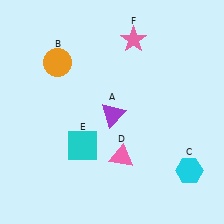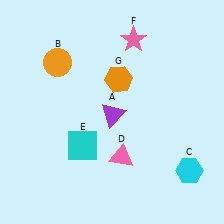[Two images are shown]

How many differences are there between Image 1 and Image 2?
There is 1 difference between the two images.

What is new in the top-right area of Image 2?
An orange hexagon (G) was added in the top-right area of Image 2.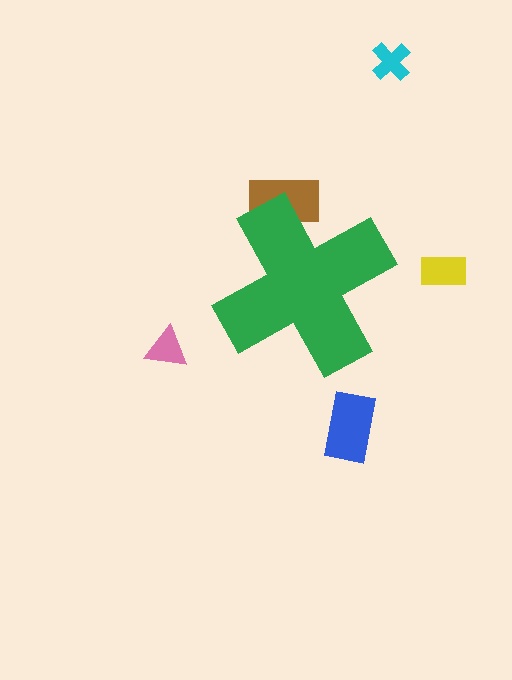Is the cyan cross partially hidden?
No, the cyan cross is fully visible.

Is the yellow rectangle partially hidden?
No, the yellow rectangle is fully visible.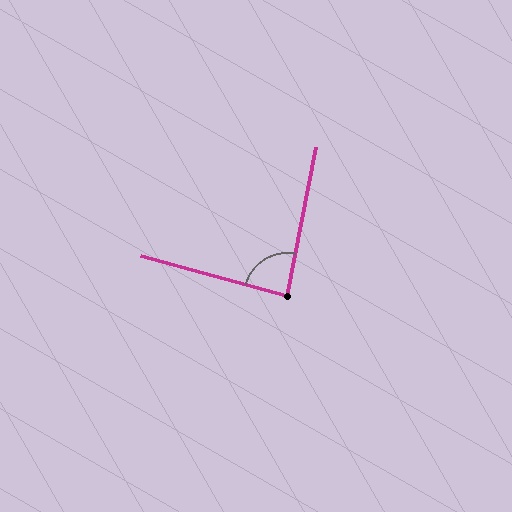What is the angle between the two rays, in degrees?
Approximately 86 degrees.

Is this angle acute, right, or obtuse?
It is approximately a right angle.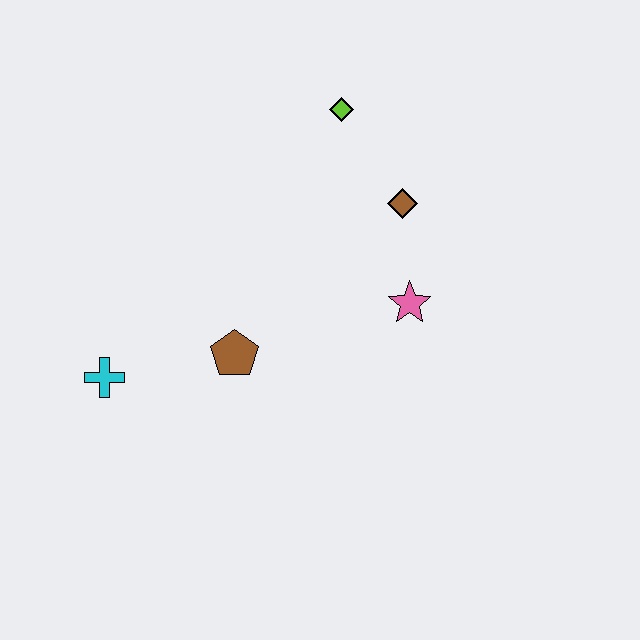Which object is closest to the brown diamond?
The pink star is closest to the brown diamond.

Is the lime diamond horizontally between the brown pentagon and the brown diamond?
Yes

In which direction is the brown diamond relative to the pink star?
The brown diamond is above the pink star.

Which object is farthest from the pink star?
The cyan cross is farthest from the pink star.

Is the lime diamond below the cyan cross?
No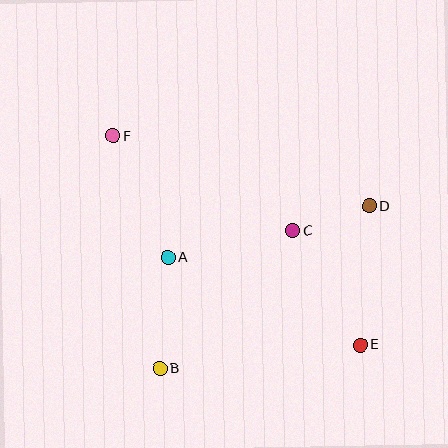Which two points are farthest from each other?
Points E and F are farthest from each other.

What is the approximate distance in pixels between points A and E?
The distance between A and E is approximately 212 pixels.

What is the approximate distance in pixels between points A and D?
The distance between A and D is approximately 208 pixels.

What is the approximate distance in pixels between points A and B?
The distance between A and B is approximately 112 pixels.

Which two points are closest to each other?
Points C and D are closest to each other.